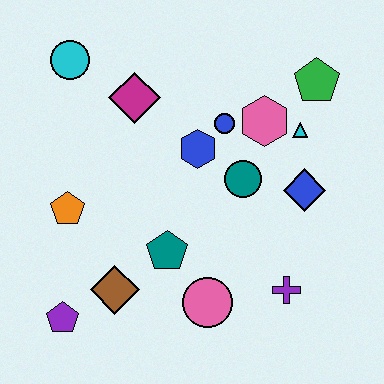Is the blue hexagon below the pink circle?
No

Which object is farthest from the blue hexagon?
The purple pentagon is farthest from the blue hexagon.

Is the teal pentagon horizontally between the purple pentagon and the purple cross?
Yes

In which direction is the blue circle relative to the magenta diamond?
The blue circle is to the right of the magenta diamond.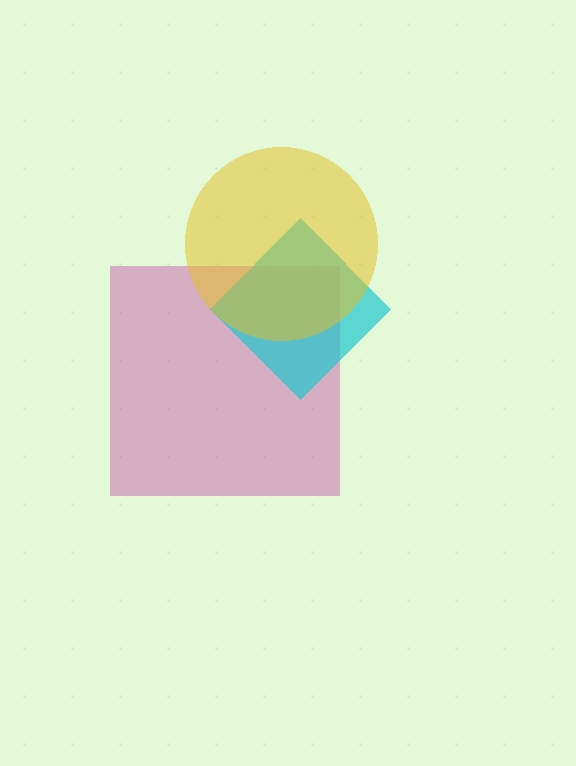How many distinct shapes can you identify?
There are 3 distinct shapes: a magenta square, a cyan diamond, a yellow circle.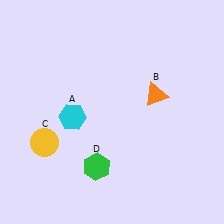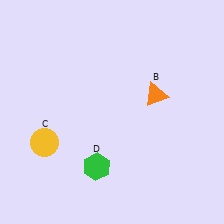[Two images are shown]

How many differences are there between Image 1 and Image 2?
There is 1 difference between the two images.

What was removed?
The cyan hexagon (A) was removed in Image 2.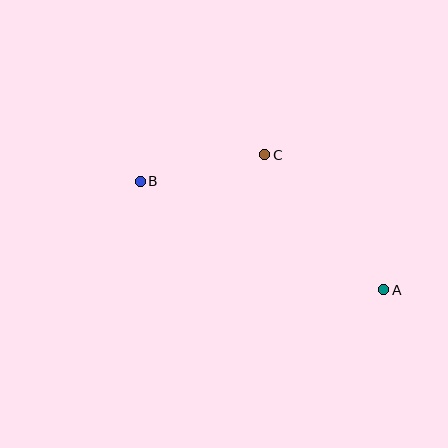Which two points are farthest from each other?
Points A and B are farthest from each other.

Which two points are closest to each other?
Points B and C are closest to each other.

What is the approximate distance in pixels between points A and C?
The distance between A and C is approximately 180 pixels.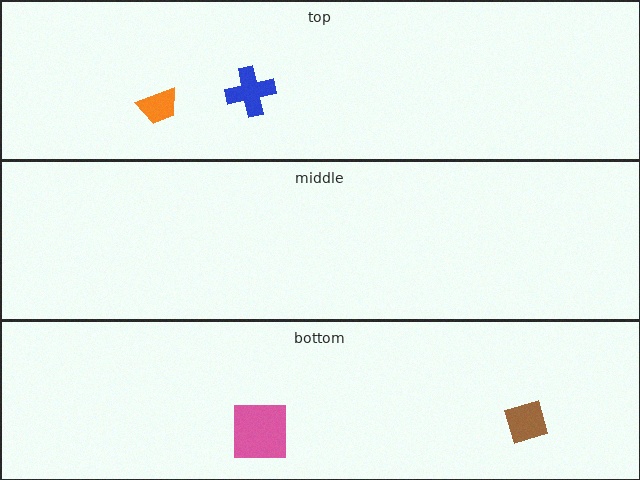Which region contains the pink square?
The bottom region.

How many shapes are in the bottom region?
2.